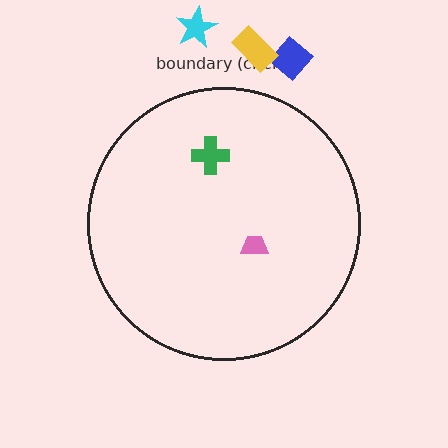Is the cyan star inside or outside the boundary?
Outside.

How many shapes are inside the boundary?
2 inside, 3 outside.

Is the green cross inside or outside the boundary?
Inside.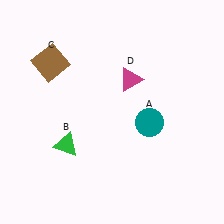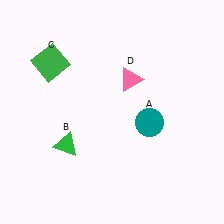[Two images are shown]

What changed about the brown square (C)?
In Image 1, C is brown. In Image 2, it changed to green.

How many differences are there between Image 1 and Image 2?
There are 2 differences between the two images.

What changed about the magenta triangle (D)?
In Image 1, D is magenta. In Image 2, it changed to pink.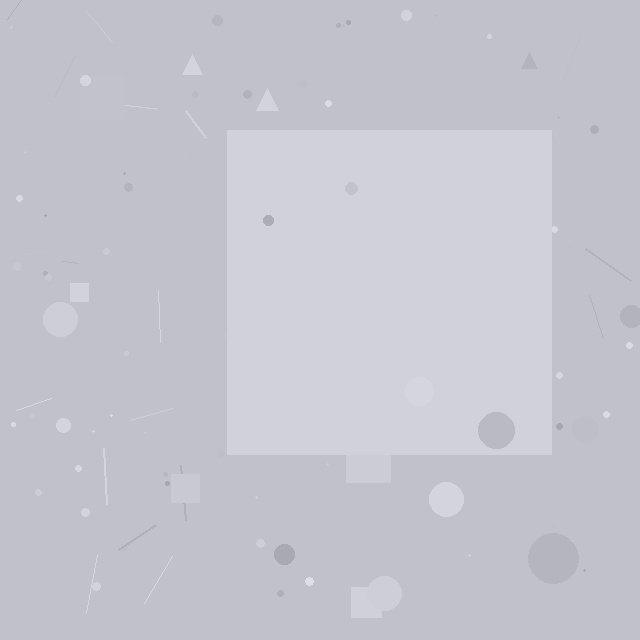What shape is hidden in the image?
A square is hidden in the image.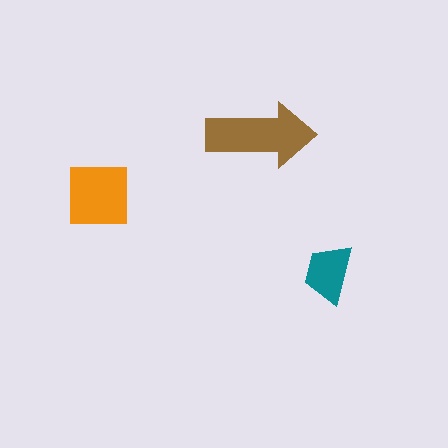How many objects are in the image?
There are 3 objects in the image.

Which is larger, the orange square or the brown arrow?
The brown arrow.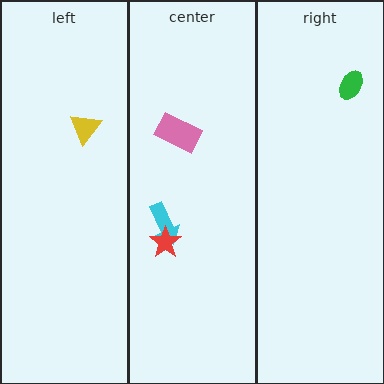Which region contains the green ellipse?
The right region.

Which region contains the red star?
The center region.